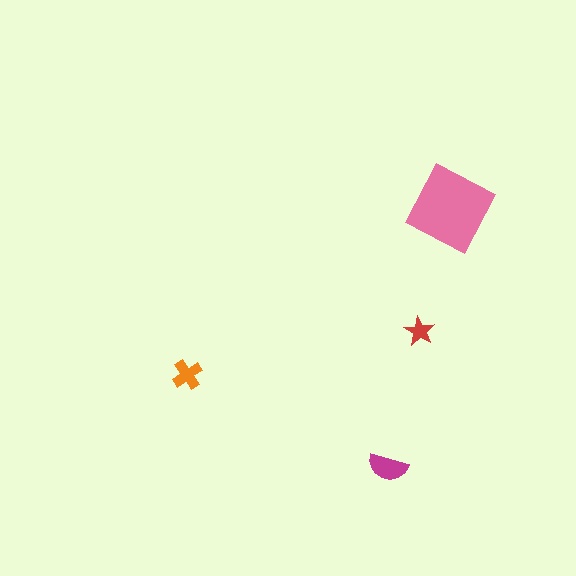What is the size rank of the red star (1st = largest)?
4th.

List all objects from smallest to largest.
The red star, the orange cross, the magenta semicircle, the pink diamond.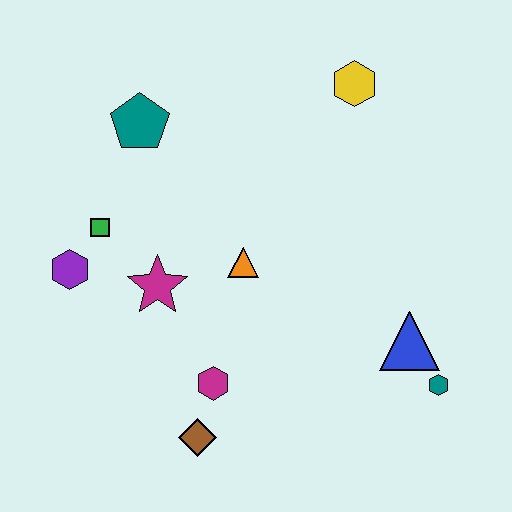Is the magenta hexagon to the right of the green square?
Yes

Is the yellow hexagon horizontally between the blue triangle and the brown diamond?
Yes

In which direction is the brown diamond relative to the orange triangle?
The brown diamond is below the orange triangle.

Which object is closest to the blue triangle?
The teal hexagon is closest to the blue triangle.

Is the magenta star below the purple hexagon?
Yes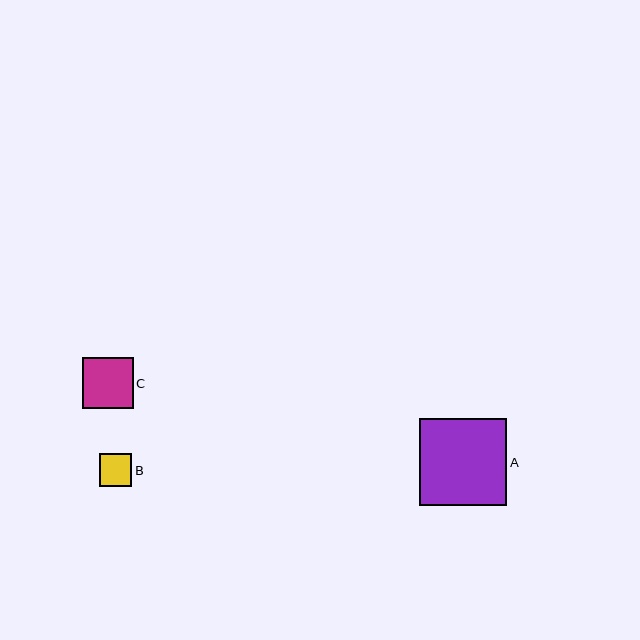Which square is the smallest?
Square B is the smallest with a size of approximately 33 pixels.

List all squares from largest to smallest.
From largest to smallest: A, C, B.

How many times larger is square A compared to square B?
Square A is approximately 2.7 times the size of square B.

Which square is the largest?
Square A is the largest with a size of approximately 87 pixels.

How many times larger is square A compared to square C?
Square A is approximately 1.7 times the size of square C.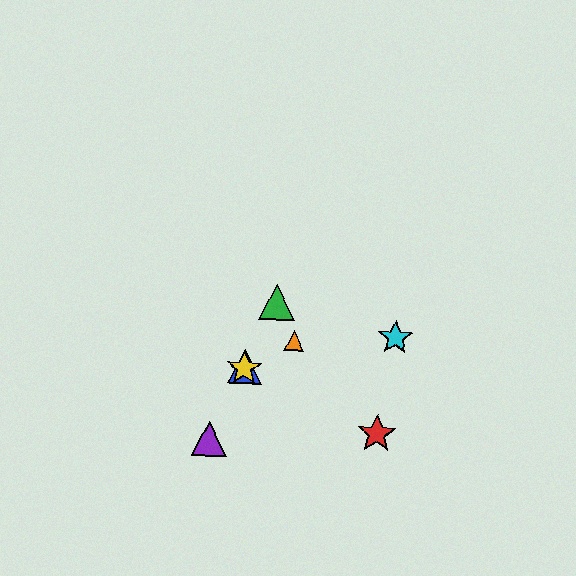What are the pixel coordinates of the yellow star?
The yellow star is at (244, 368).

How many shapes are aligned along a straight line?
4 shapes (the blue triangle, the green triangle, the yellow star, the purple triangle) are aligned along a straight line.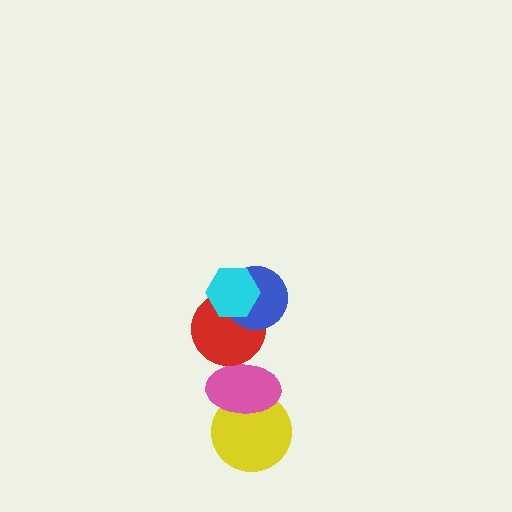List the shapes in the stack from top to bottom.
From top to bottom: the cyan hexagon, the blue circle, the red circle, the pink ellipse, the yellow circle.